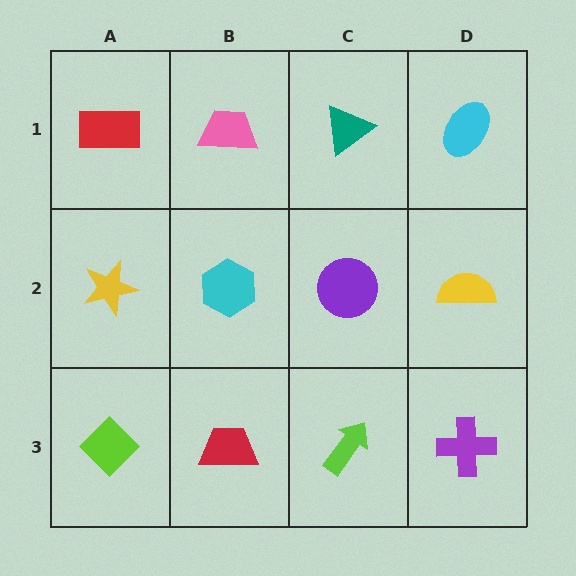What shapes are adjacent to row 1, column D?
A yellow semicircle (row 2, column D), a teal triangle (row 1, column C).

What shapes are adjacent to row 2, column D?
A cyan ellipse (row 1, column D), a purple cross (row 3, column D), a purple circle (row 2, column C).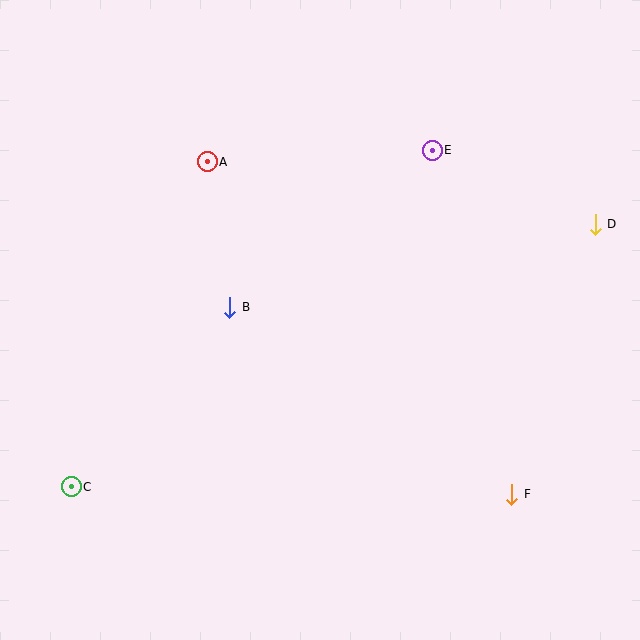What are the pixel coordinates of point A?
Point A is at (207, 162).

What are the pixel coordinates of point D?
Point D is at (595, 224).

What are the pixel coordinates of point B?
Point B is at (230, 307).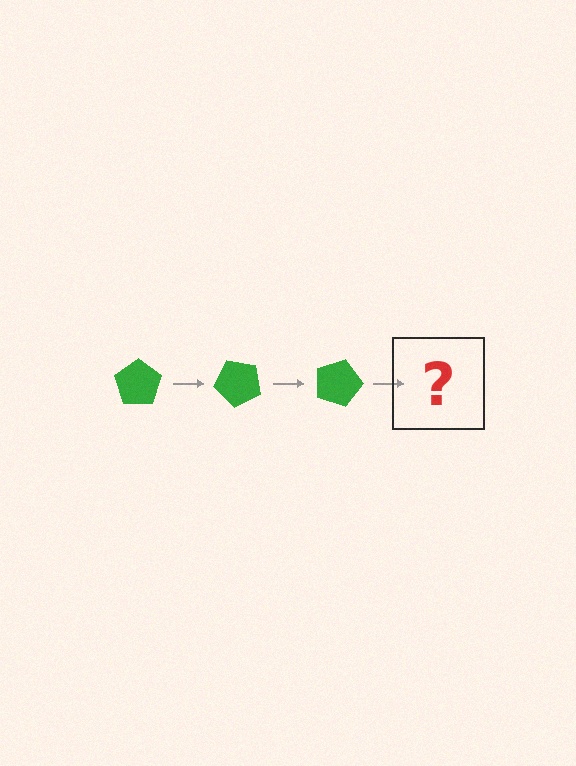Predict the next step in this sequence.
The next step is a green pentagon rotated 135 degrees.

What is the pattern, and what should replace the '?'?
The pattern is that the pentagon rotates 45 degrees each step. The '?' should be a green pentagon rotated 135 degrees.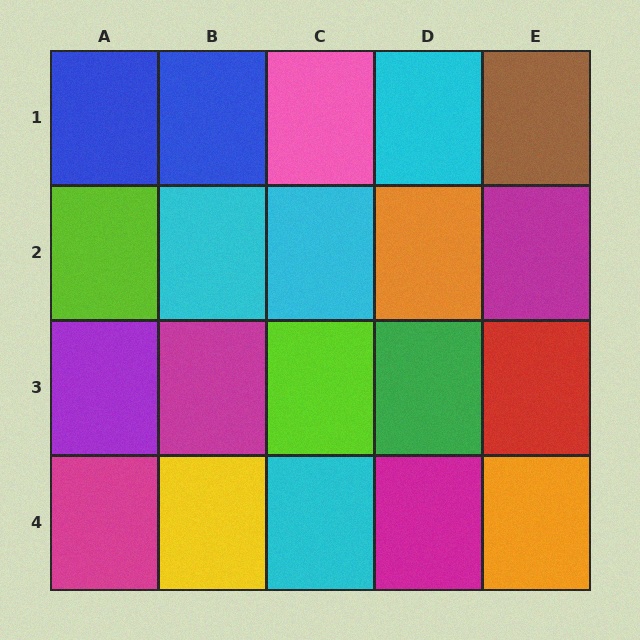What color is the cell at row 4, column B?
Yellow.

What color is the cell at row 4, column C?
Cyan.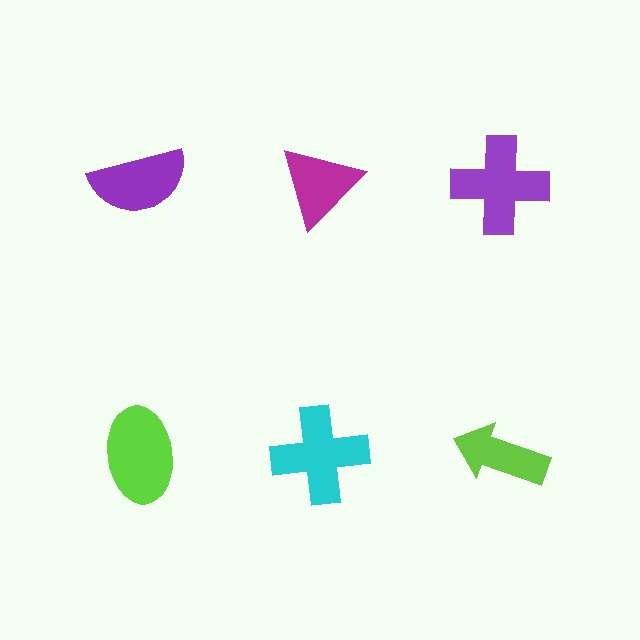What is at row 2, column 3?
A lime arrow.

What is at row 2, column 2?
A cyan cross.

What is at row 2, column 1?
A lime ellipse.